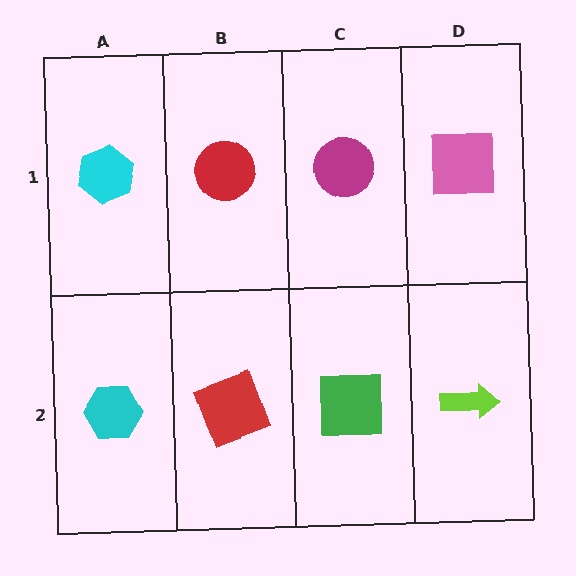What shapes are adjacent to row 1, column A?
A cyan hexagon (row 2, column A), a red circle (row 1, column B).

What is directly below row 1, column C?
A green square.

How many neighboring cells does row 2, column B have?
3.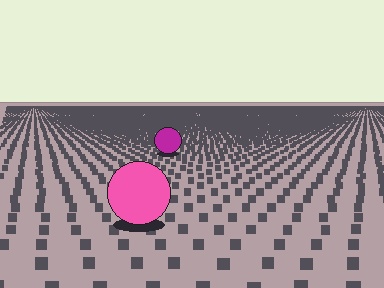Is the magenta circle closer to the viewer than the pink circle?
No. The pink circle is closer — you can tell from the texture gradient: the ground texture is coarser near it.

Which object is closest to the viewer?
The pink circle is closest. The texture marks near it are larger and more spread out.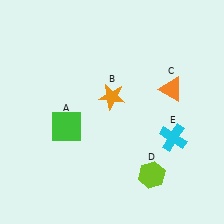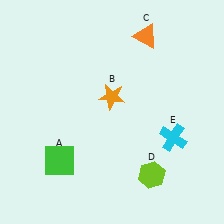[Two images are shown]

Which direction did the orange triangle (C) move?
The orange triangle (C) moved up.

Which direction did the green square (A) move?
The green square (A) moved down.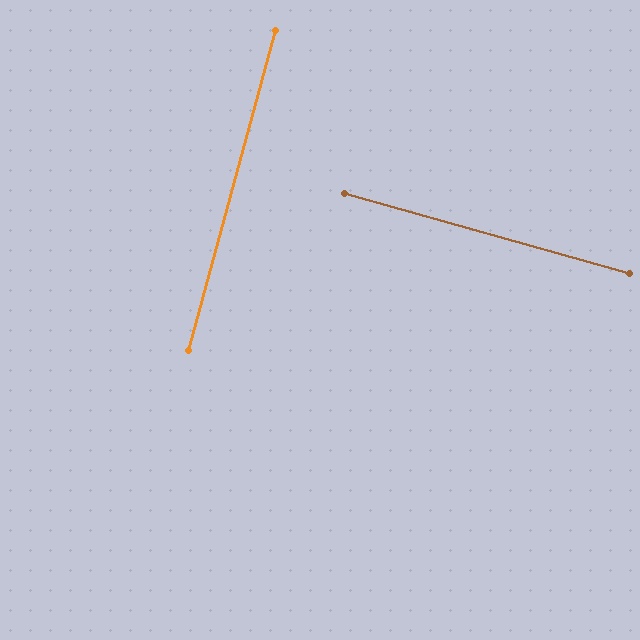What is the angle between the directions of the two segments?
Approximately 90 degrees.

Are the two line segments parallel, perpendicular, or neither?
Perpendicular — they meet at approximately 90°.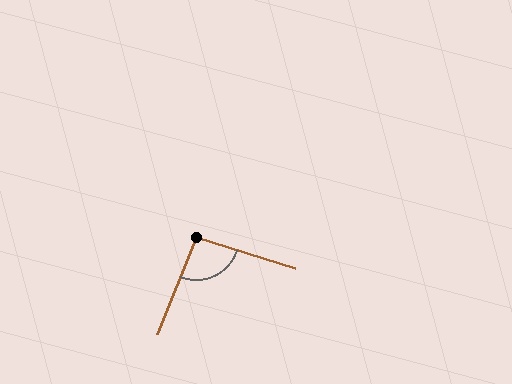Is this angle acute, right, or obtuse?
It is approximately a right angle.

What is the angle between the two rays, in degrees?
Approximately 95 degrees.